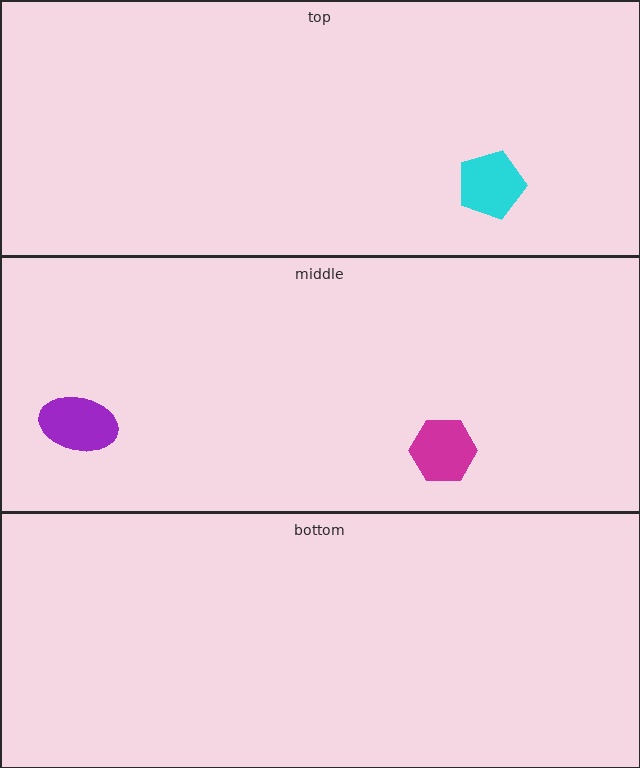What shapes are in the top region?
The cyan pentagon.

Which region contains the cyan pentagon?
The top region.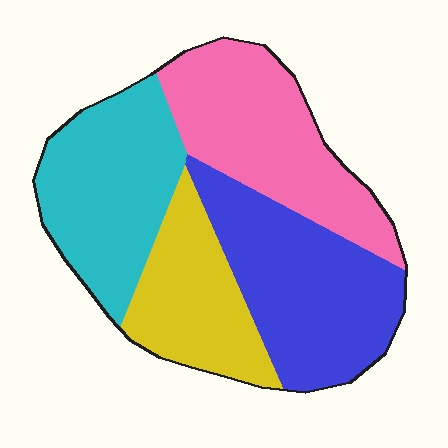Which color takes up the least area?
Yellow, at roughly 20%.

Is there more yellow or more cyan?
Cyan.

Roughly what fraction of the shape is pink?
Pink takes up about one quarter (1/4) of the shape.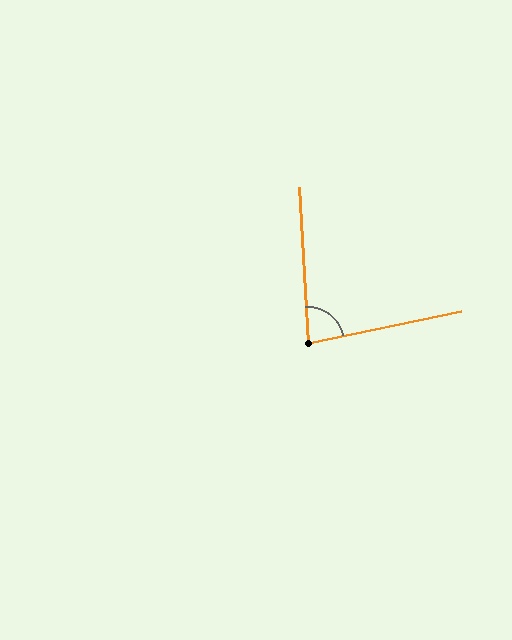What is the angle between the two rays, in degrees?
Approximately 81 degrees.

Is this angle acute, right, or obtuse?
It is acute.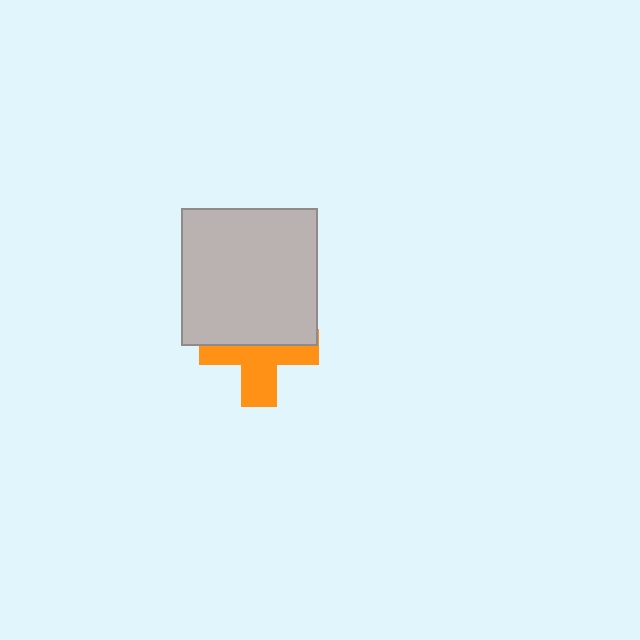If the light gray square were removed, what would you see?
You would see the complete orange cross.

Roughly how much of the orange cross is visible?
About half of it is visible (roughly 54%).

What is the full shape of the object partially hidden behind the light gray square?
The partially hidden object is an orange cross.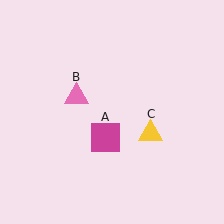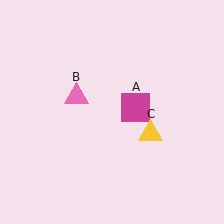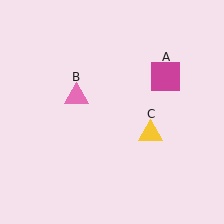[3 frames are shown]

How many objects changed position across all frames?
1 object changed position: magenta square (object A).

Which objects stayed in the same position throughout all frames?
Pink triangle (object B) and yellow triangle (object C) remained stationary.